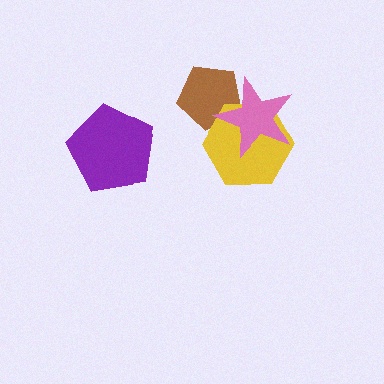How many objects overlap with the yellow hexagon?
2 objects overlap with the yellow hexagon.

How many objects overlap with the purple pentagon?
0 objects overlap with the purple pentagon.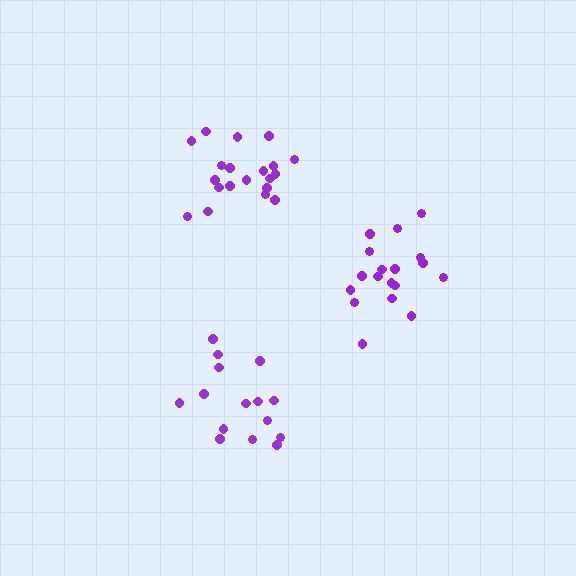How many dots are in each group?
Group 1: 15 dots, Group 2: 20 dots, Group 3: 18 dots (53 total).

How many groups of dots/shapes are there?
There are 3 groups.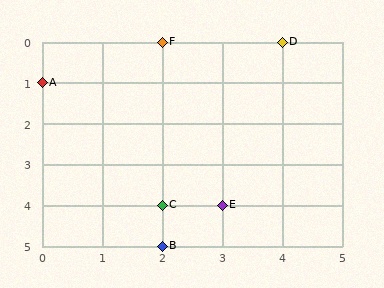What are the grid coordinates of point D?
Point D is at grid coordinates (4, 0).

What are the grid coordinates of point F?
Point F is at grid coordinates (2, 0).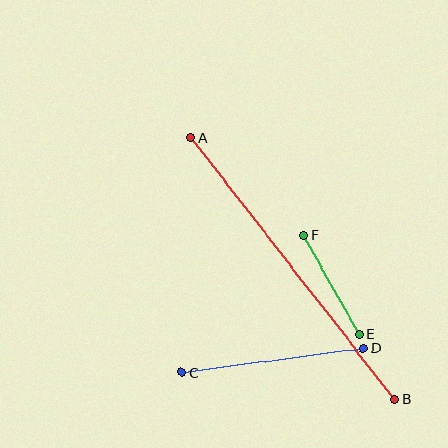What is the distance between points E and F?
The distance is approximately 113 pixels.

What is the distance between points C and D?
The distance is approximately 183 pixels.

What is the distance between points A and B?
The distance is approximately 332 pixels.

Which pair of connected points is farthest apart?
Points A and B are farthest apart.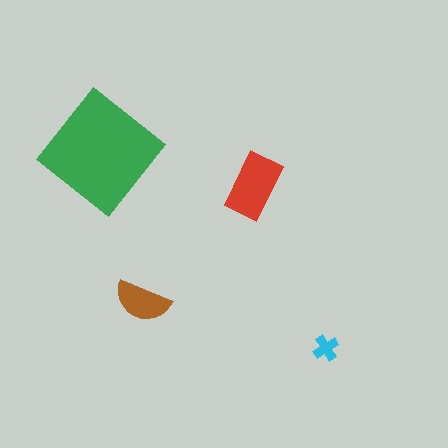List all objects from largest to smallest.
The green diamond, the red rectangle, the brown semicircle, the cyan cross.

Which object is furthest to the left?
The green diamond is leftmost.